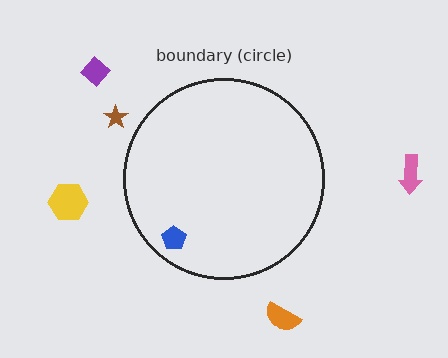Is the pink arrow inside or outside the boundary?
Outside.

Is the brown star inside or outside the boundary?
Outside.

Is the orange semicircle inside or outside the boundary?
Outside.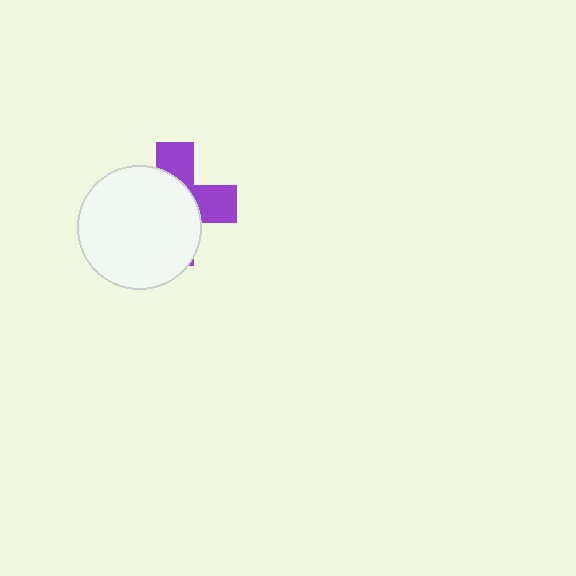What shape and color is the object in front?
The object in front is a white circle.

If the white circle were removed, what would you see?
You would see the complete purple cross.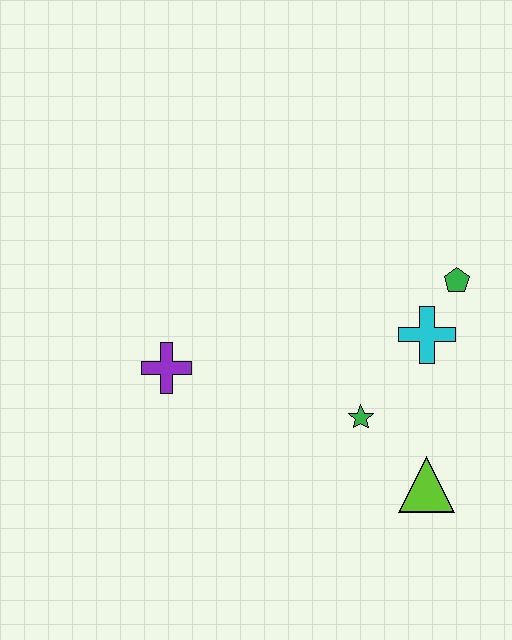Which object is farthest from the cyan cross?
The purple cross is farthest from the cyan cross.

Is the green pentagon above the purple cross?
Yes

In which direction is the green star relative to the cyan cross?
The green star is below the cyan cross.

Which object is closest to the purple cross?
The green star is closest to the purple cross.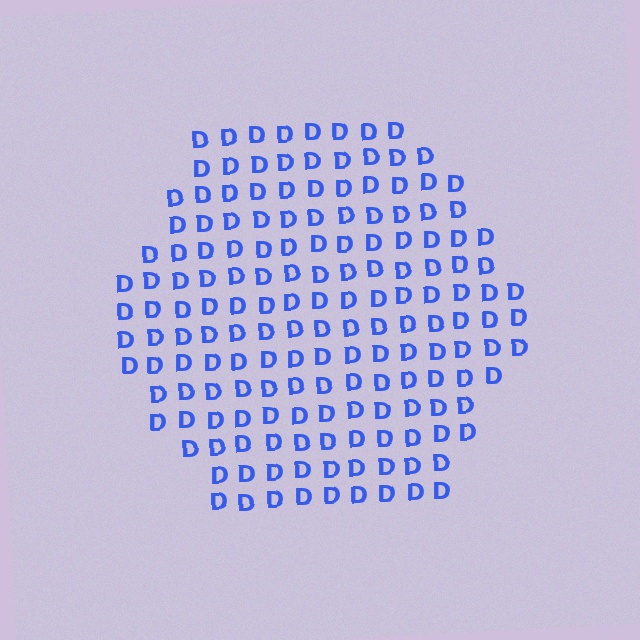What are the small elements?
The small elements are letter D's.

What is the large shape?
The large shape is a hexagon.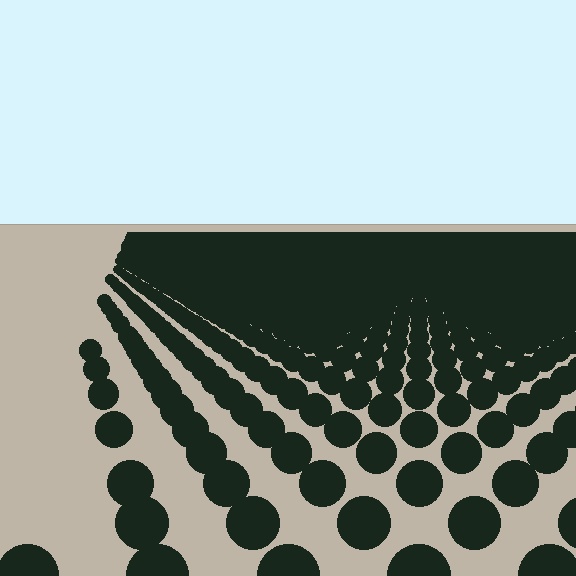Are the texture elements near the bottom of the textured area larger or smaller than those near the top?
Larger. Near the bottom, elements are closer to the viewer and appear at a bigger on-screen size.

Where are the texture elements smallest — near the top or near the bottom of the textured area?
Near the top.